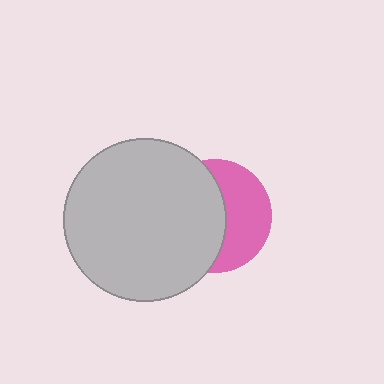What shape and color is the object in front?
The object in front is a light gray circle.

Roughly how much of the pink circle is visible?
A small part of it is visible (roughly 45%).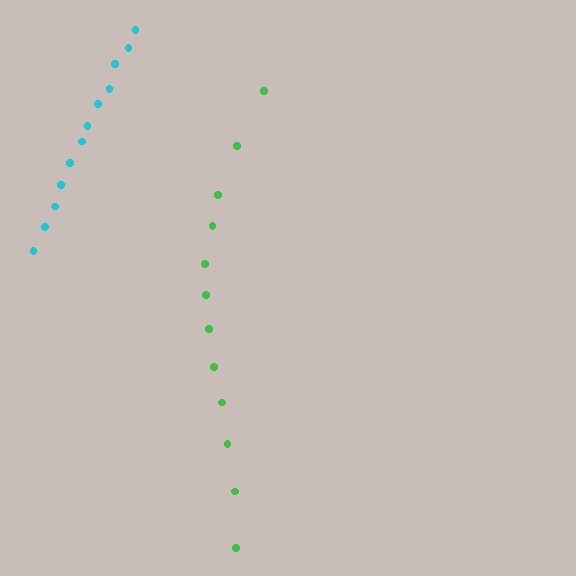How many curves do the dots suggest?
There are 2 distinct paths.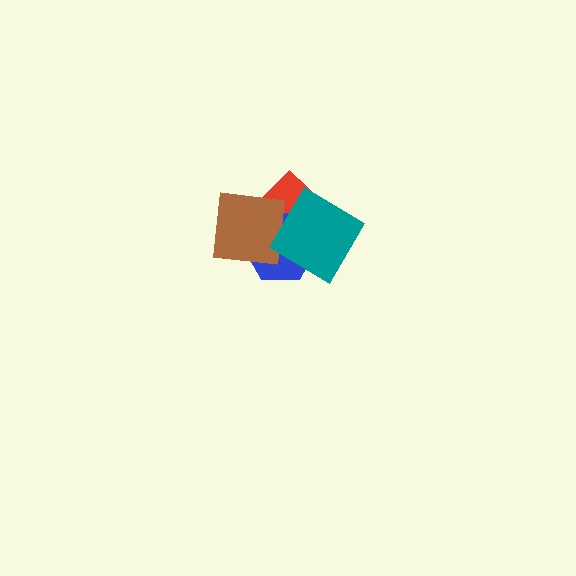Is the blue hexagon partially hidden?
Yes, it is partially covered by another shape.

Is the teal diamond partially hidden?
No, no other shape covers it.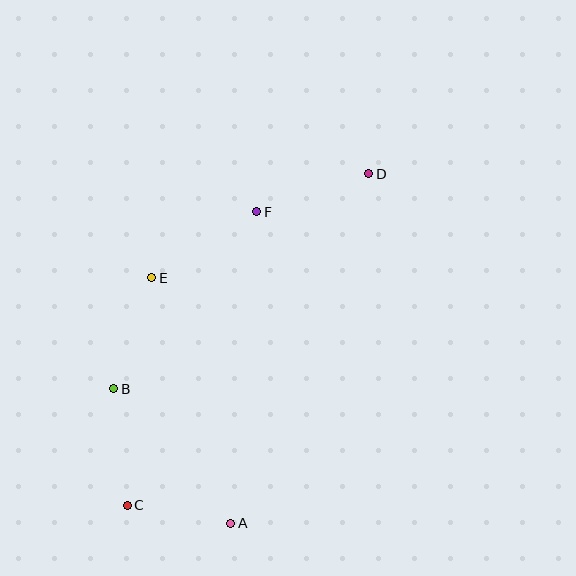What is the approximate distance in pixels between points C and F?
The distance between C and F is approximately 321 pixels.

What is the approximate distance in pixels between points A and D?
The distance between A and D is approximately 376 pixels.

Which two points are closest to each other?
Points A and C are closest to each other.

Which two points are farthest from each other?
Points C and D are farthest from each other.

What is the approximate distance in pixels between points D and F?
The distance between D and F is approximately 118 pixels.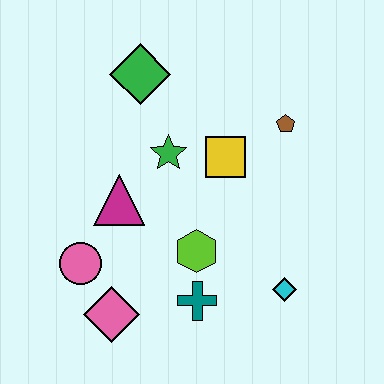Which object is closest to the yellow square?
The green star is closest to the yellow square.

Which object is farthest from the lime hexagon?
The green diamond is farthest from the lime hexagon.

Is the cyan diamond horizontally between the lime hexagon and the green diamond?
No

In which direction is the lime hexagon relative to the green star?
The lime hexagon is below the green star.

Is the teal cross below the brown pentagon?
Yes